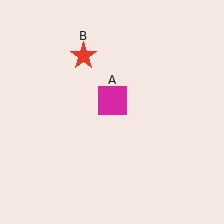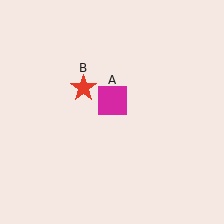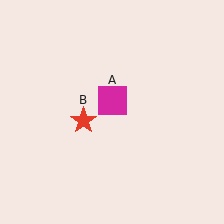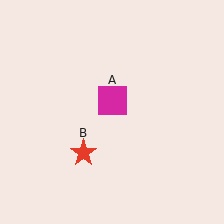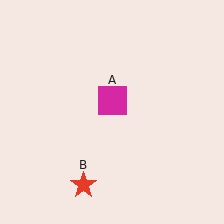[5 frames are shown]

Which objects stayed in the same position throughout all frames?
Magenta square (object A) remained stationary.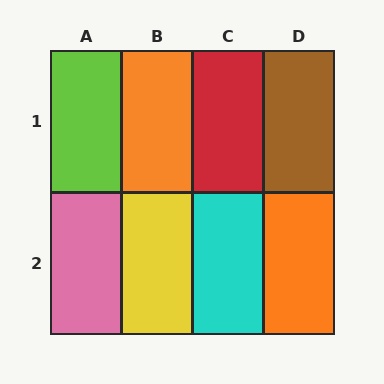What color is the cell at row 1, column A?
Lime.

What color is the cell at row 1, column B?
Orange.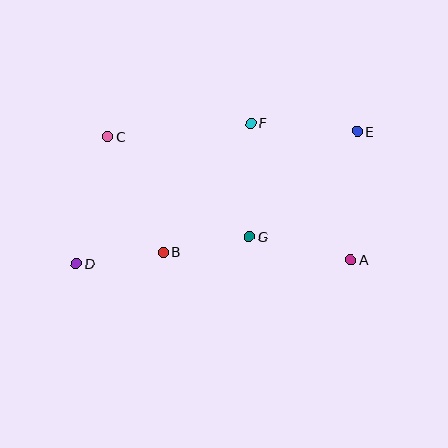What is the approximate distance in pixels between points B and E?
The distance between B and E is approximately 229 pixels.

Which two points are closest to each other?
Points B and D are closest to each other.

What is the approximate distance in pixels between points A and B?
The distance between A and B is approximately 187 pixels.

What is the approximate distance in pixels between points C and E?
The distance between C and E is approximately 250 pixels.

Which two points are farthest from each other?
Points D and E are farthest from each other.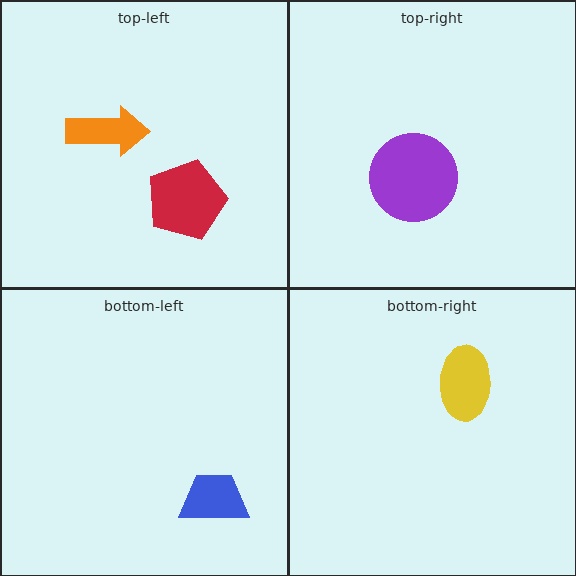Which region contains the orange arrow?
The top-left region.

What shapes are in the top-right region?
The purple circle.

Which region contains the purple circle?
The top-right region.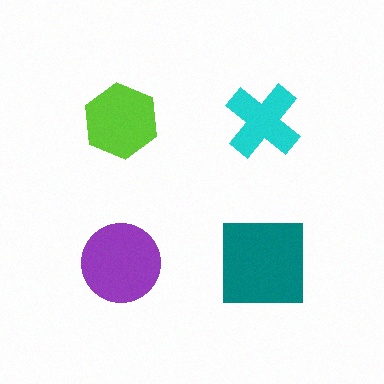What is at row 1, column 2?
A cyan cross.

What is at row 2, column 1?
A purple circle.